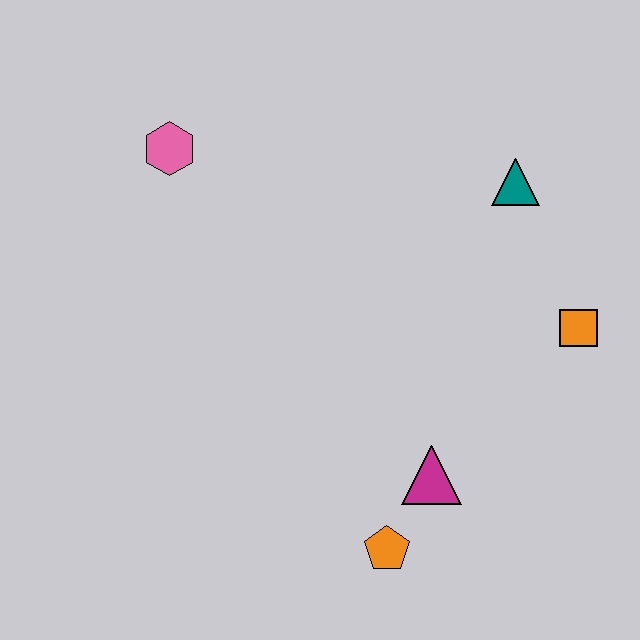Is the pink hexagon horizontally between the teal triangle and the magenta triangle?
No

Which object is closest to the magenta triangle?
The orange pentagon is closest to the magenta triangle.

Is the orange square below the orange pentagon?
No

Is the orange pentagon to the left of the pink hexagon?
No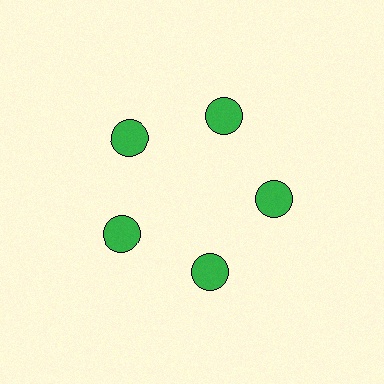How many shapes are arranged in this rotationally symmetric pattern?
There are 5 shapes, arranged in 5 groups of 1.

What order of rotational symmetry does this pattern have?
This pattern has 5-fold rotational symmetry.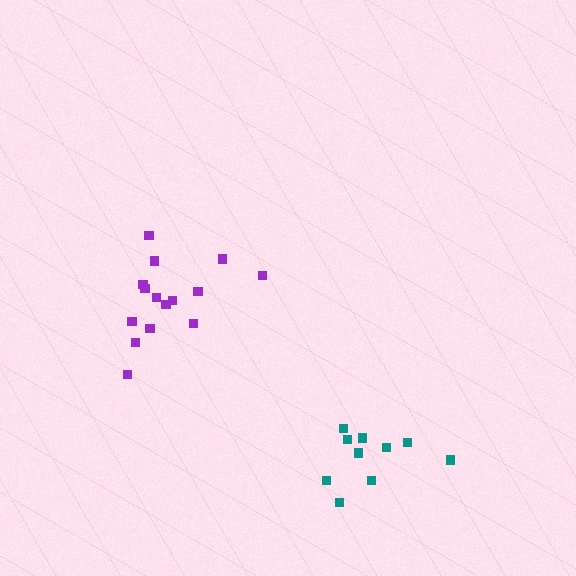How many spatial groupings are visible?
There are 2 spatial groupings.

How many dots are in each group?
Group 1: 15 dots, Group 2: 10 dots (25 total).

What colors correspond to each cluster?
The clusters are colored: purple, teal.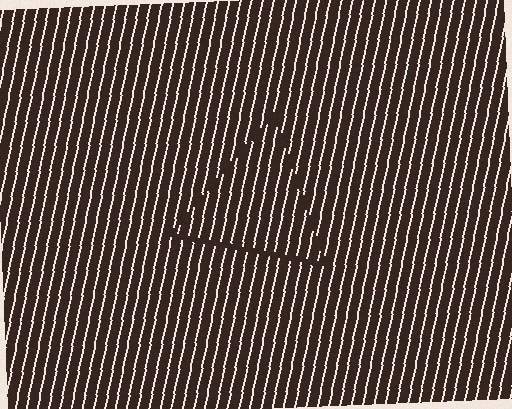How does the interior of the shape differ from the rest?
The interior of the shape contains the same grating, shifted by half a period — the contour is defined by the phase discontinuity where line-ends from the inner and outer gratings abut.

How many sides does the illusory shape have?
3 sides — the line-ends trace a triangle.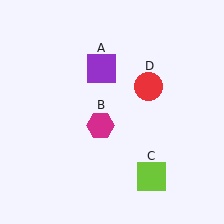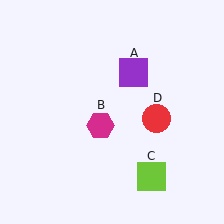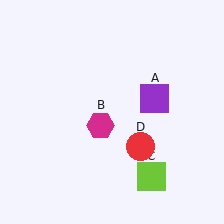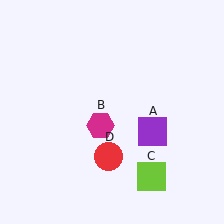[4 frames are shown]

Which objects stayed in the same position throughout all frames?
Magenta hexagon (object B) and lime square (object C) remained stationary.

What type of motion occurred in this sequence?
The purple square (object A), red circle (object D) rotated clockwise around the center of the scene.